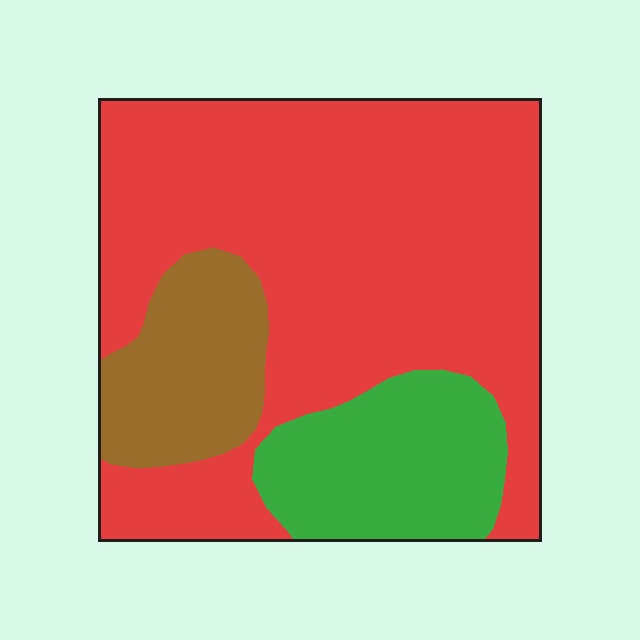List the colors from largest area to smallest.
From largest to smallest: red, green, brown.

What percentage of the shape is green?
Green takes up about one sixth (1/6) of the shape.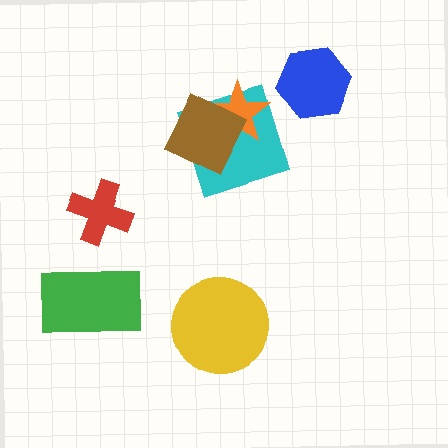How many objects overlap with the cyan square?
2 objects overlap with the cyan square.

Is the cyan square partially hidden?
Yes, it is partially covered by another shape.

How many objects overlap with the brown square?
2 objects overlap with the brown square.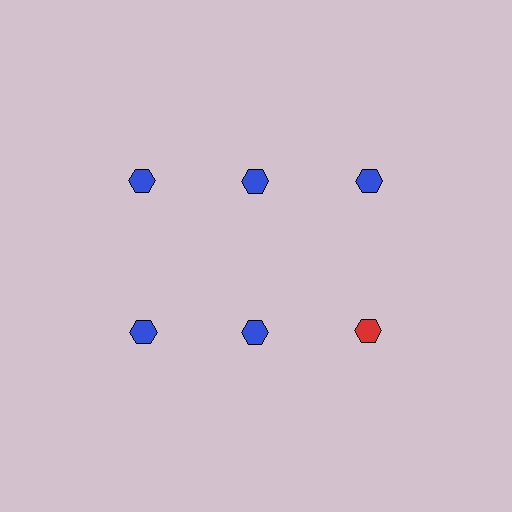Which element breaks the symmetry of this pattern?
The red hexagon in the second row, center column breaks the symmetry. All other shapes are blue hexagons.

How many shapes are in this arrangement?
There are 6 shapes arranged in a grid pattern.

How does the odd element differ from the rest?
It has a different color: red instead of blue.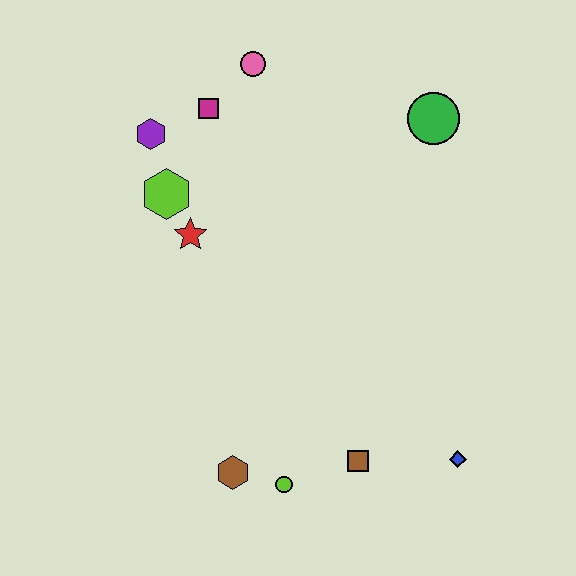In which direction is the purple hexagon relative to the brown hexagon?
The purple hexagon is above the brown hexagon.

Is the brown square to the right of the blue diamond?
No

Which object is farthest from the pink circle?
The blue diamond is farthest from the pink circle.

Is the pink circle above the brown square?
Yes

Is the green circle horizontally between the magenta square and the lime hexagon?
No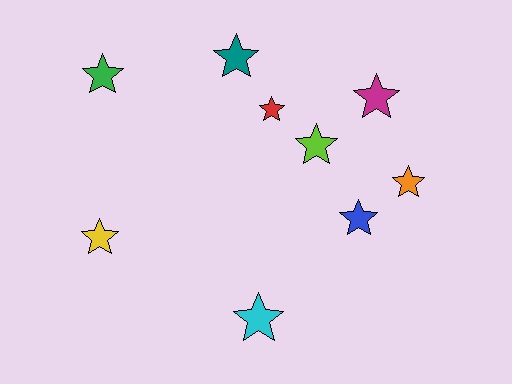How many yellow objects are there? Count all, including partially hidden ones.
There is 1 yellow object.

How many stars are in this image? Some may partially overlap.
There are 9 stars.